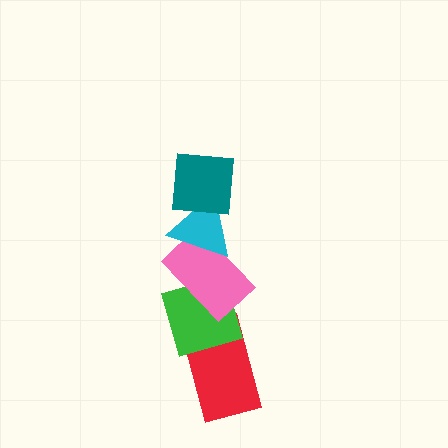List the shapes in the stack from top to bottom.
From top to bottom: the teal square, the cyan triangle, the pink rectangle, the green diamond, the red rectangle.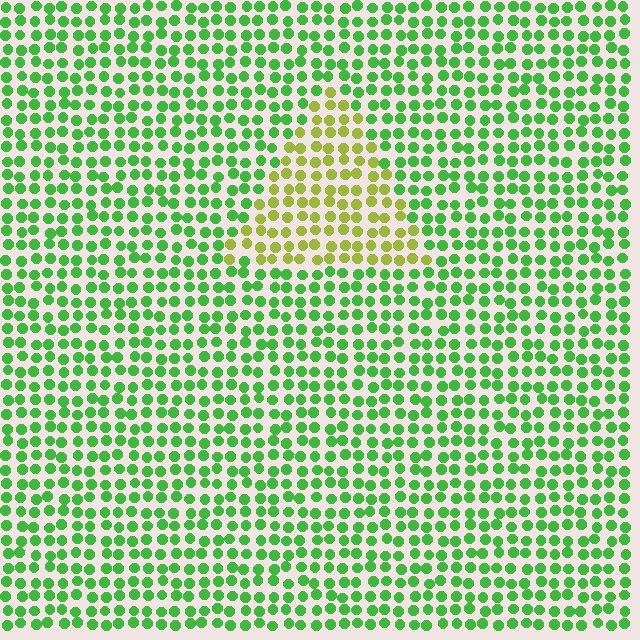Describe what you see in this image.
The image is filled with small green elements in a uniform arrangement. A triangle-shaped region is visible where the elements are tinted to a slightly different hue, forming a subtle color boundary.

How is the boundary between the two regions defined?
The boundary is defined purely by a slight shift in hue (about 45 degrees). Spacing, size, and orientation are identical on both sides.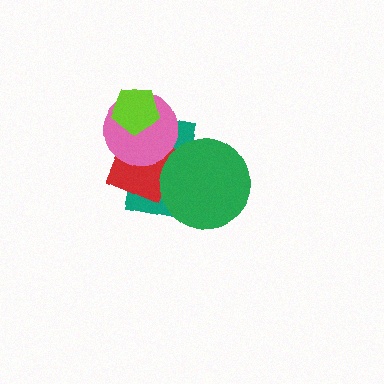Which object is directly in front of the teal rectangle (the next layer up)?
The red diamond is directly in front of the teal rectangle.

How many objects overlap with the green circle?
2 objects overlap with the green circle.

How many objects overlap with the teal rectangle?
4 objects overlap with the teal rectangle.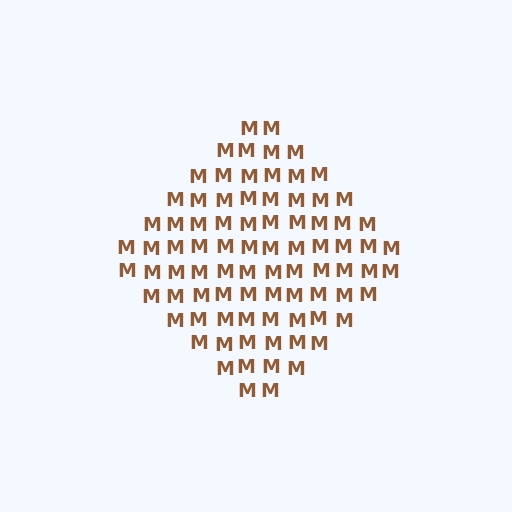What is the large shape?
The large shape is a diamond.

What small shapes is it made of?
It is made of small letter M's.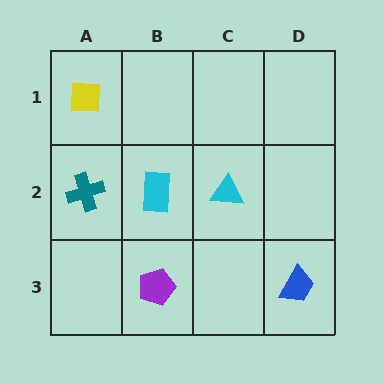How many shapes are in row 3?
2 shapes.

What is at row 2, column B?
A cyan rectangle.